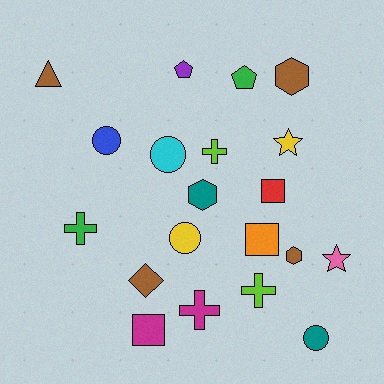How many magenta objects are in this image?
There are 2 magenta objects.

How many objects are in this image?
There are 20 objects.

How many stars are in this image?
There are 2 stars.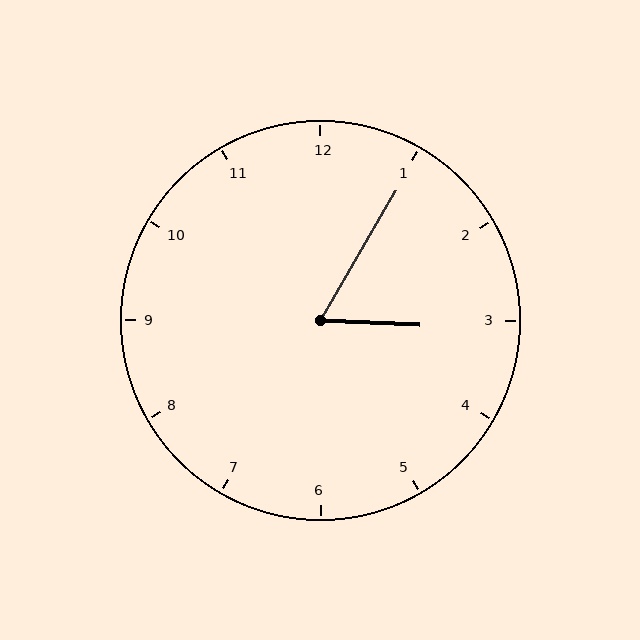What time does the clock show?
3:05.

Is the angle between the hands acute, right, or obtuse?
It is acute.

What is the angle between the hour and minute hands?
Approximately 62 degrees.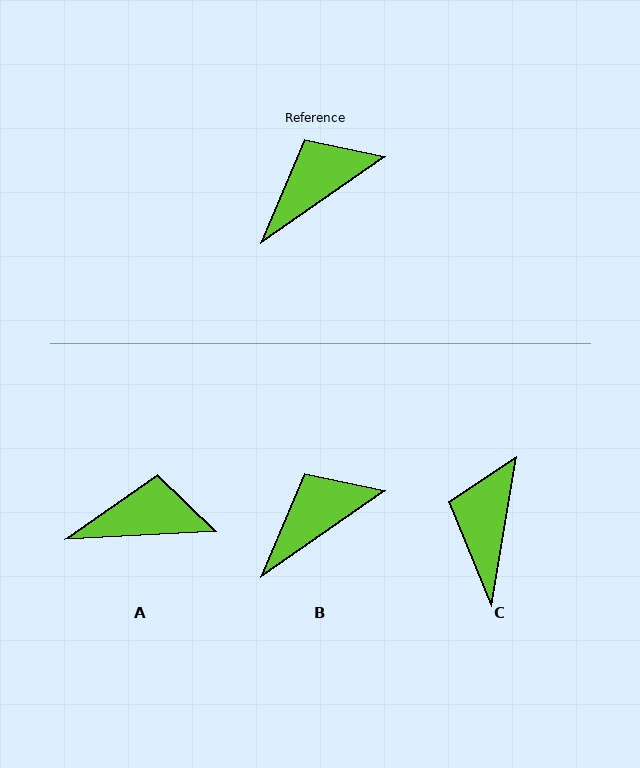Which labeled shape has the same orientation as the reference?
B.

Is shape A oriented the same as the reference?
No, it is off by about 32 degrees.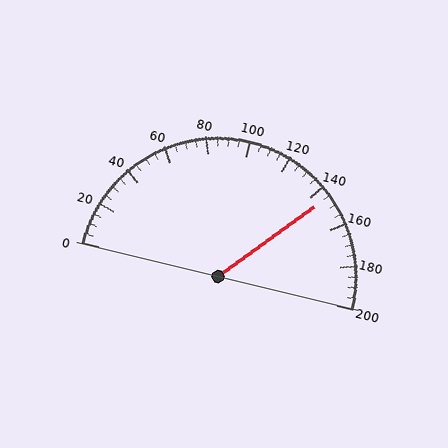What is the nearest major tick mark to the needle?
The nearest major tick mark is 140.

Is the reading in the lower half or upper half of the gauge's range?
The reading is in the upper half of the range (0 to 200).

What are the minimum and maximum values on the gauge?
The gauge ranges from 0 to 200.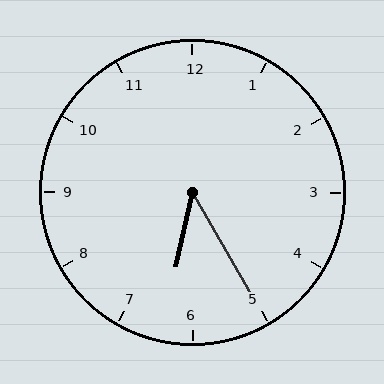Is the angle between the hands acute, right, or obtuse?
It is acute.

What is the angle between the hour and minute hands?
Approximately 42 degrees.